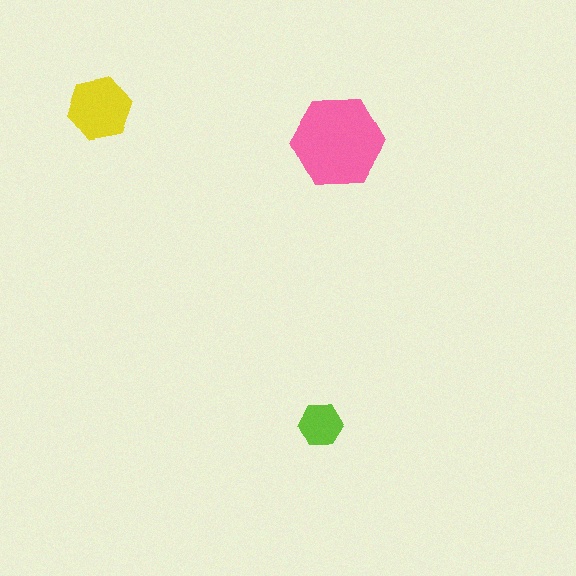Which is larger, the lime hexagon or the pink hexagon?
The pink one.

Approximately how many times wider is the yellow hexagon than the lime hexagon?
About 1.5 times wider.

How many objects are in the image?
There are 3 objects in the image.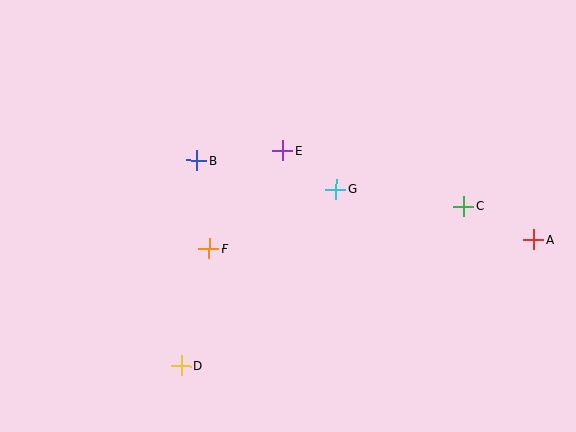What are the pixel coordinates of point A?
Point A is at (534, 240).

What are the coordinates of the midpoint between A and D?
The midpoint between A and D is at (357, 303).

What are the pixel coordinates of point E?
Point E is at (283, 151).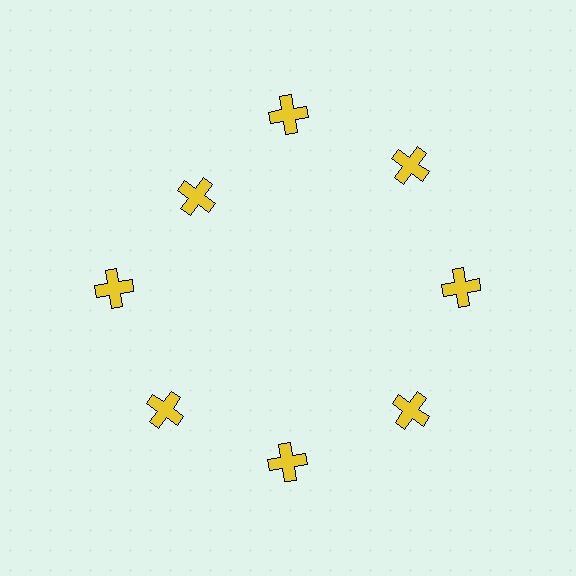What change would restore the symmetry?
The symmetry would be restored by moving it outward, back onto the ring so that all 8 crosses sit at equal angles and equal distance from the center.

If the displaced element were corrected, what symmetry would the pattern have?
It would have 8-fold rotational symmetry — the pattern would map onto itself every 45 degrees.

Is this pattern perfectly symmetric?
No. The 8 yellow crosses are arranged in a ring, but one element near the 10 o'clock position is pulled inward toward the center, breaking the 8-fold rotational symmetry.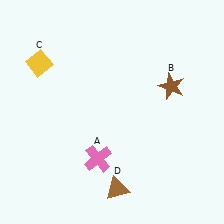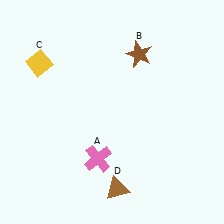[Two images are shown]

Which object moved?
The brown star (B) moved left.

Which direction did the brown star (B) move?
The brown star (B) moved left.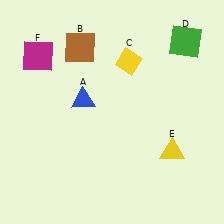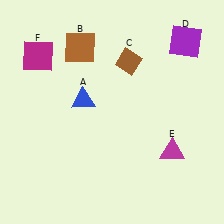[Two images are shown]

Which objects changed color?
C changed from yellow to brown. D changed from green to purple. E changed from yellow to magenta.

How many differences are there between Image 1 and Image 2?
There are 3 differences between the two images.